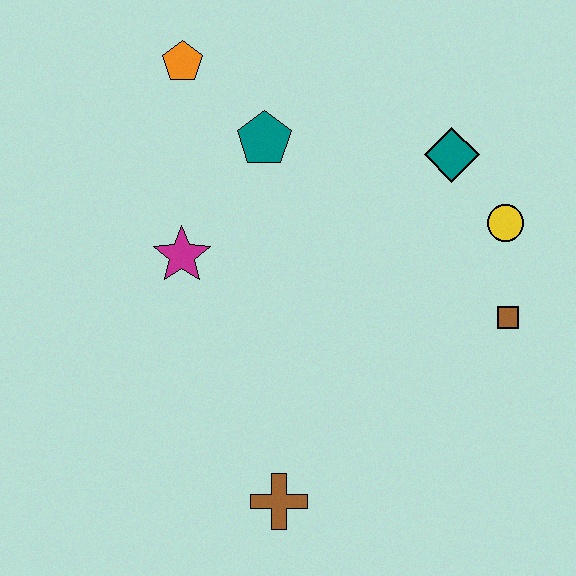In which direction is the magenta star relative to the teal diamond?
The magenta star is to the left of the teal diamond.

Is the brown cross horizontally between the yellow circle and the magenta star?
Yes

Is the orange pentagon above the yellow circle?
Yes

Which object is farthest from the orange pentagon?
The brown cross is farthest from the orange pentagon.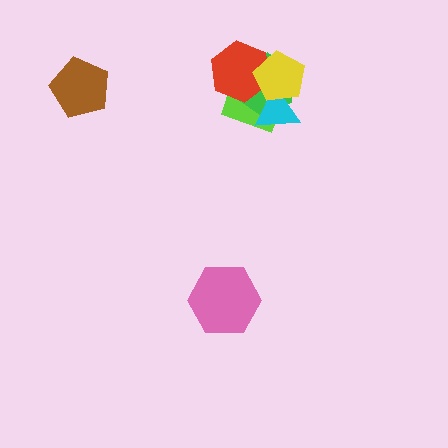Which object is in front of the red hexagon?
The yellow pentagon is in front of the red hexagon.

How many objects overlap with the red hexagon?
3 objects overlap with the red hexagon.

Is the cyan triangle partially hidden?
Yes, it is partially covered by another shape.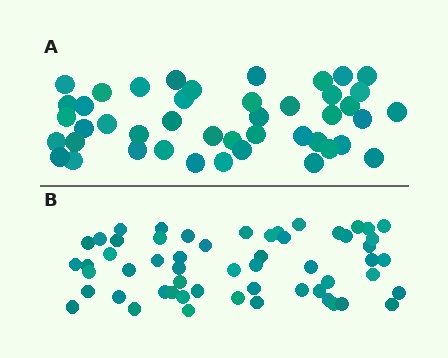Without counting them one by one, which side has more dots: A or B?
Region B (the bottom region) has more dots.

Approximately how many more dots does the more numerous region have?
Region B has roughly 12 or so more dots than region A.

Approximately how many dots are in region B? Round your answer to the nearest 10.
About 60 dots. (The exact count is 56, which rounds to 60.)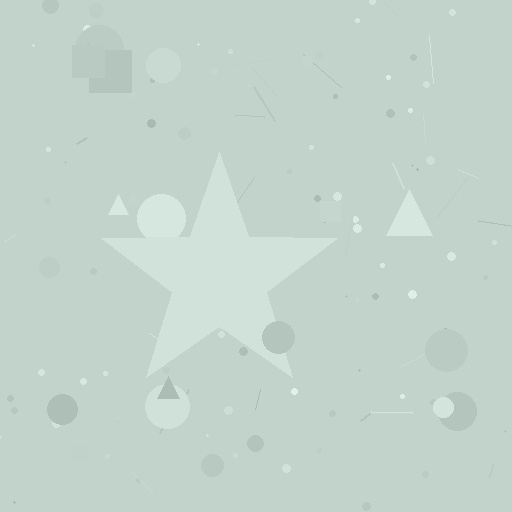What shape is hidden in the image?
A star is hidden in the image.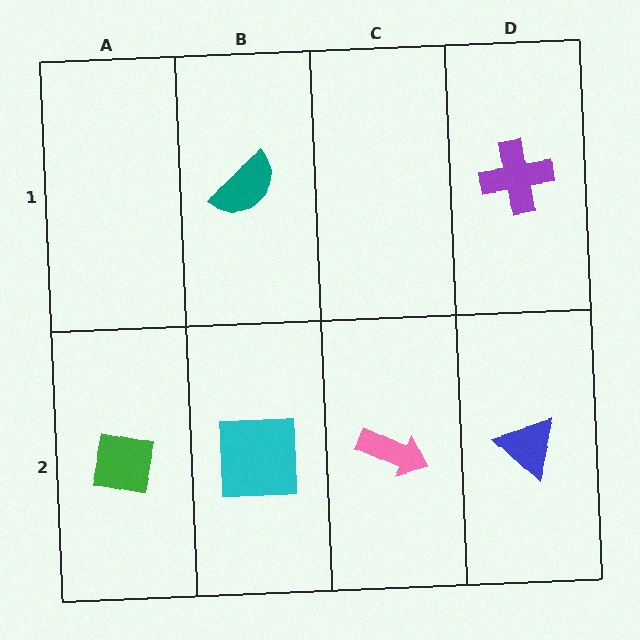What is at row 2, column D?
A blue triangle.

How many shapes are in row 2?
4 shapes.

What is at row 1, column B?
A teal semicircle.